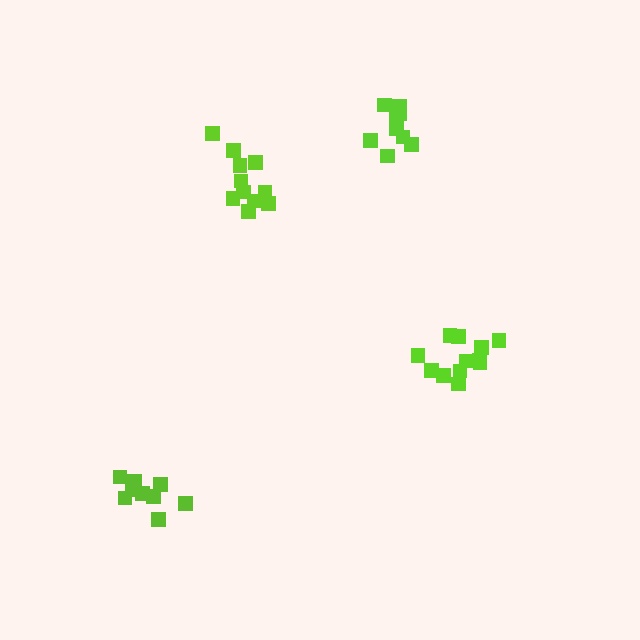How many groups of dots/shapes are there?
There are 4 groups.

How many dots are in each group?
Group 1: 11 dots, Group 2: 10 dots, Group 3: 12 dots, Group 4: 9 dots (42 total).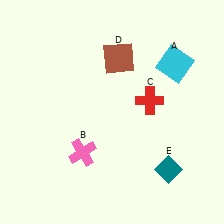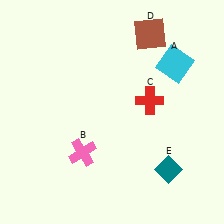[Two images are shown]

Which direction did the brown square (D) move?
The brown square (D) moved right.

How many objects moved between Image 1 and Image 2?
1 object moved between the two images.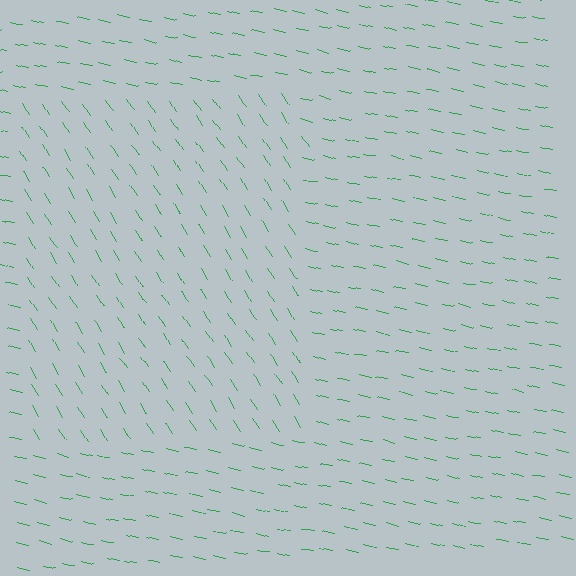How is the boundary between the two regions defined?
The boundary is defined purely by a change in line orientation (approximately 45 degrees difference). All lines are the same color and thickness.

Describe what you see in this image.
The image is filled with small green line segments. A rectangle region in the image has lines oriented differently from the surrounding lines, creating a visible texture boundary.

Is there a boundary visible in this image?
Yes, there is a texture boundary formed by a change in line orientation.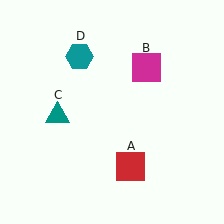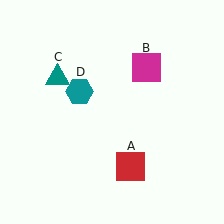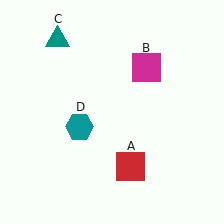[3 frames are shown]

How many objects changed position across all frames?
2 objects changed position: teal triangle (object C), teal hexagon (object D).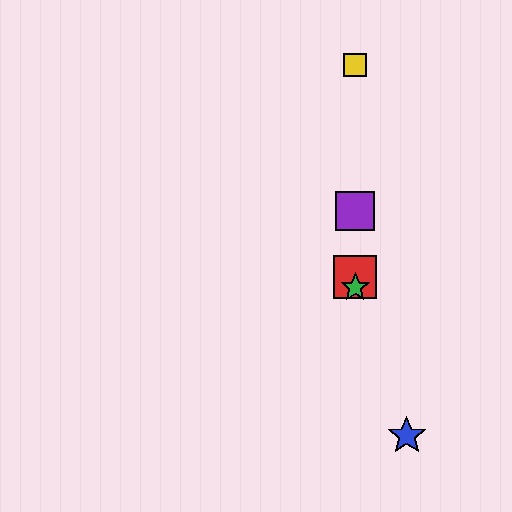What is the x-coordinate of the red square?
The red square is at x≈355.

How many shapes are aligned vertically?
4 shapes (the red square, the green star, the yellow square, the purple square) are aligned vertically.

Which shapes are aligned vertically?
The red square, the green star, the yellow square, the purple square are aligned vertically.